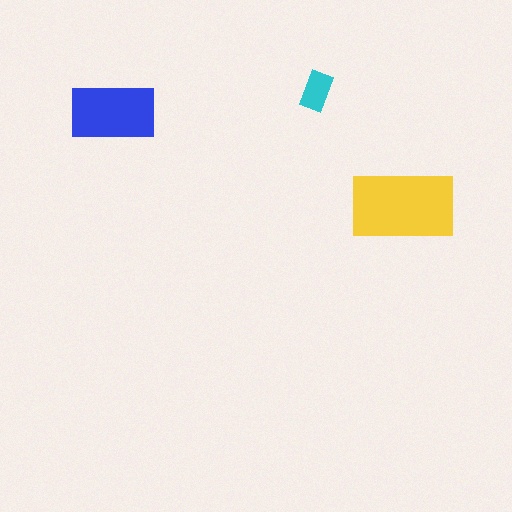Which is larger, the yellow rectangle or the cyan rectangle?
The yellow one.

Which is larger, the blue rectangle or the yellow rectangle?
The yellow one.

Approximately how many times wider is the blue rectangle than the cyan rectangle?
About 2 times wider.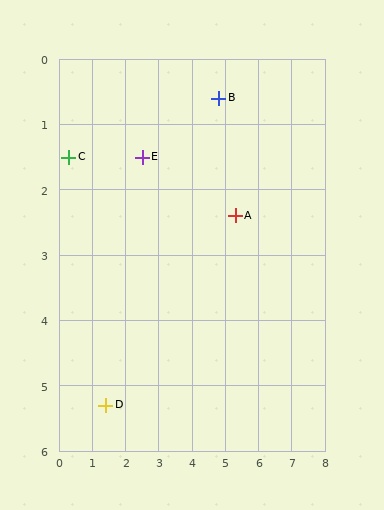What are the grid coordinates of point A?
Point A is at approximately (5.3, 2.4).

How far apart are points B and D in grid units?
Points B and D are about 5.8 grid units apart.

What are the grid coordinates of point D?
Point D is at approximately (1.4, 5.3).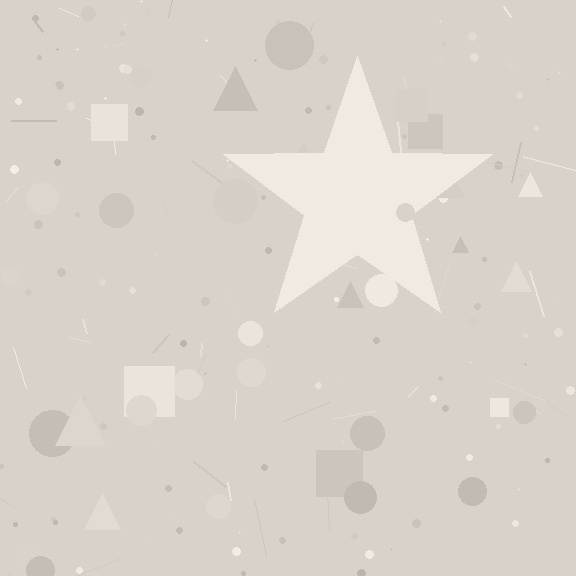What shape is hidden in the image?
A star is hidden in the image.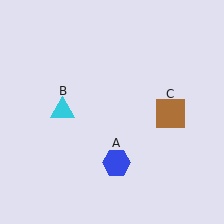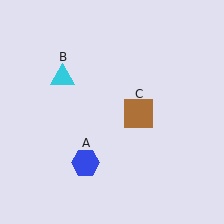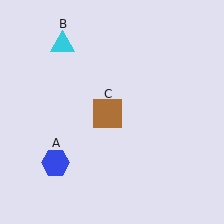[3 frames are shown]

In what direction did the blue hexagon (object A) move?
The blue hexagon (object A) moved left.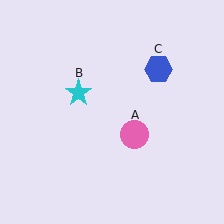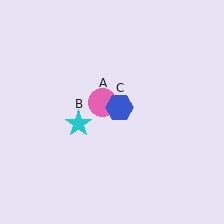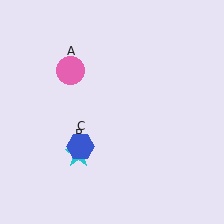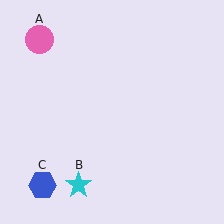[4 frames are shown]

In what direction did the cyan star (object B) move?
The cyan star (object B) moved down.